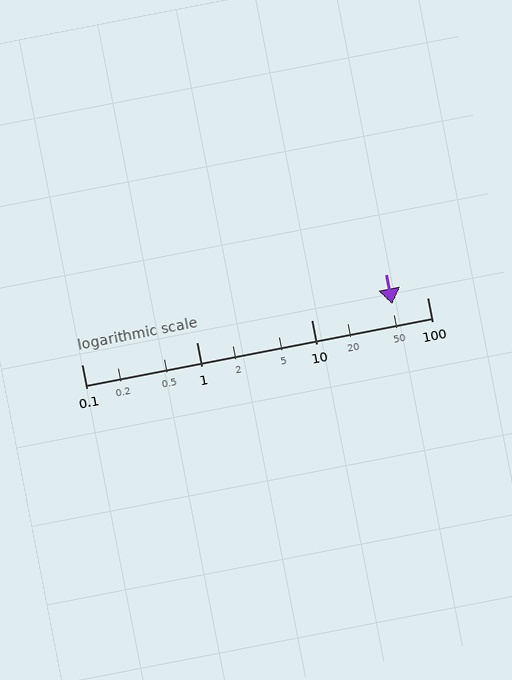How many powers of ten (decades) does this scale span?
The scale spans 3 decades, from 0.1 to 100.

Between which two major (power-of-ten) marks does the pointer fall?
The pointer is between 10 and 100.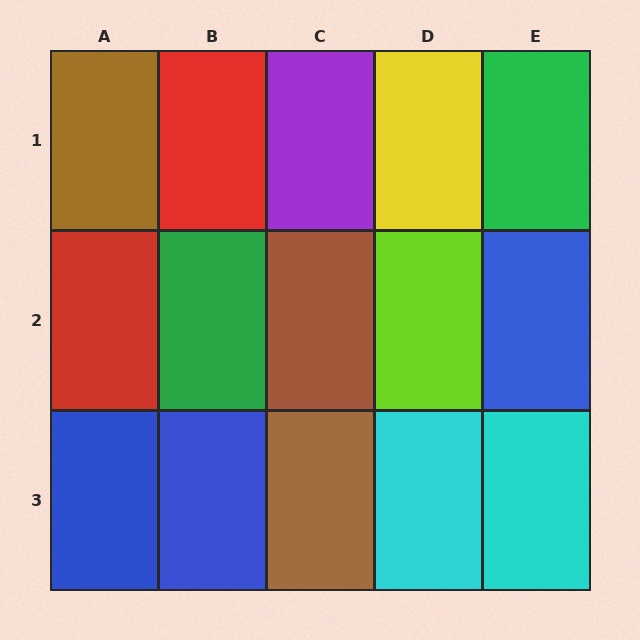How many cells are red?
2 cells are red.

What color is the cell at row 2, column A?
Red.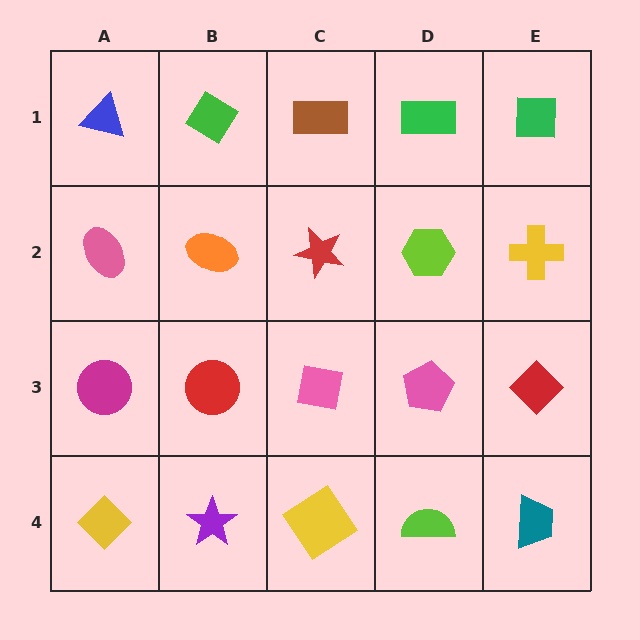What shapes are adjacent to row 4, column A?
A magenta circle (row 3, column A), a purple star (row 4, column B).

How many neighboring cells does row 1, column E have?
2.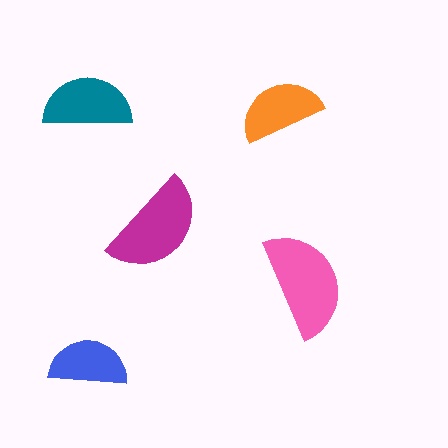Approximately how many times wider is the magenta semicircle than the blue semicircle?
About 1.5 times wider.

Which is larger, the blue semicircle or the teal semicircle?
The teal one.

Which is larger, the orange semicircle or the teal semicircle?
The teal one.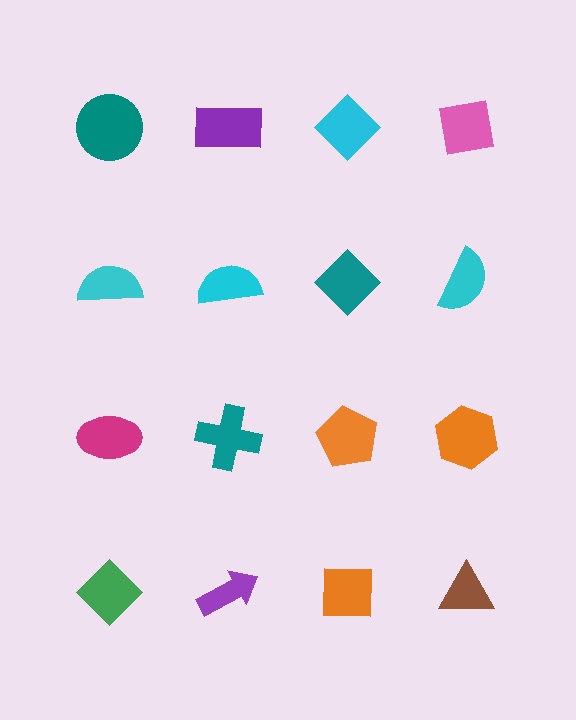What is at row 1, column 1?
A teal circle.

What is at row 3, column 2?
A teal cross.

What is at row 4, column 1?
A green diamond.